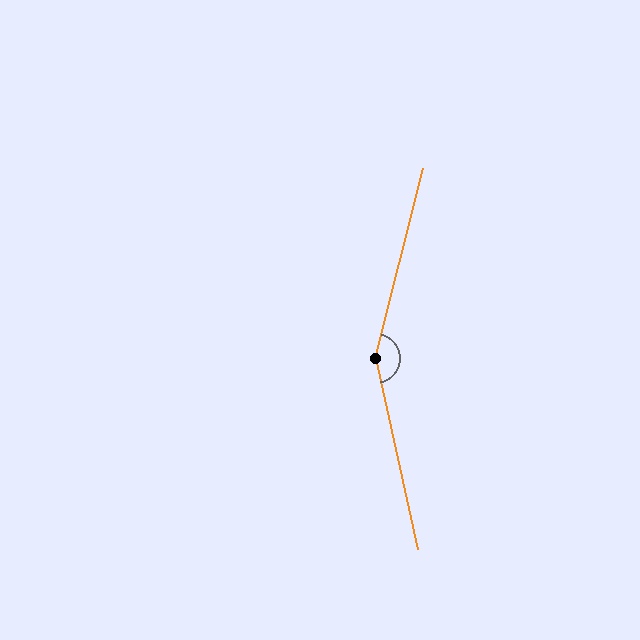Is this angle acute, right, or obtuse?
It is obtuse.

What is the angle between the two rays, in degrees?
Approximately 153 degrees.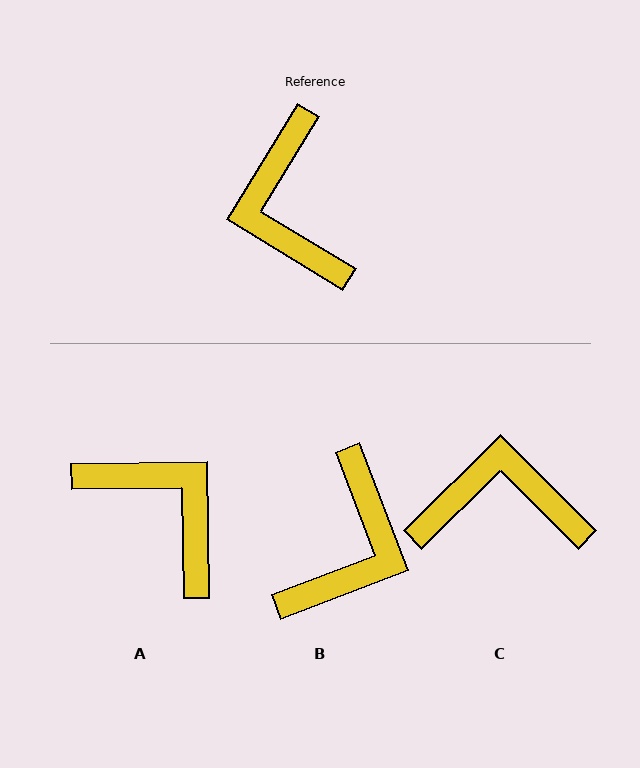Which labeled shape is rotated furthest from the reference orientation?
A, about 148 degrees away.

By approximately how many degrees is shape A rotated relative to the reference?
Approximately 148 degrees clockwise.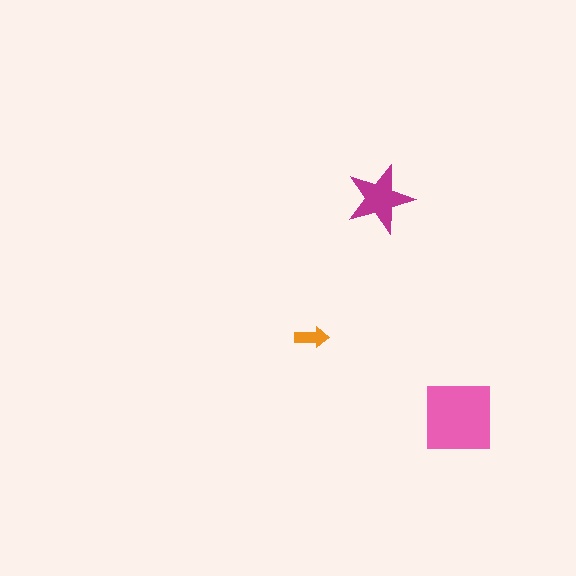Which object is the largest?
The pink square.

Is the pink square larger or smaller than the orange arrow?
Larger.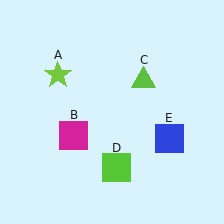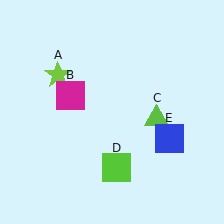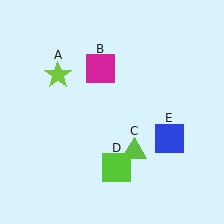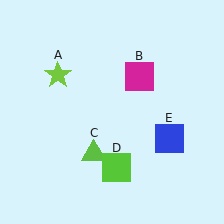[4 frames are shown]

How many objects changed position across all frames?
2 objects changed position: magenta square (object B), lime triangle (object C).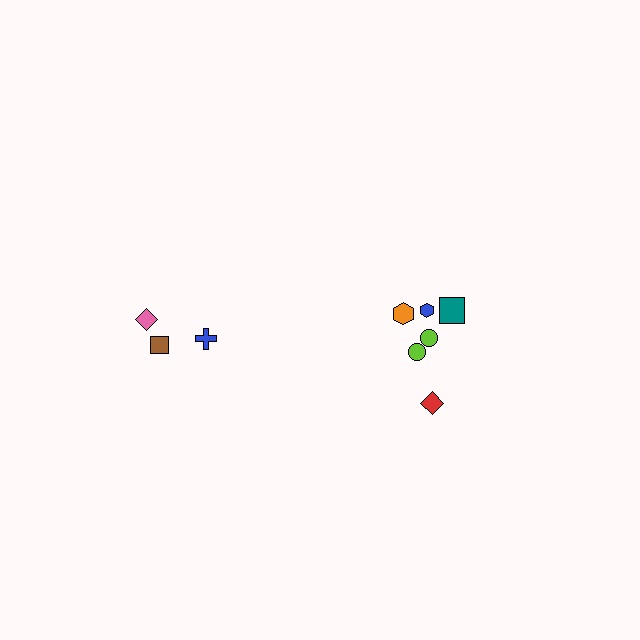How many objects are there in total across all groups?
There are 9 objects.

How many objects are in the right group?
There are 6 objects.